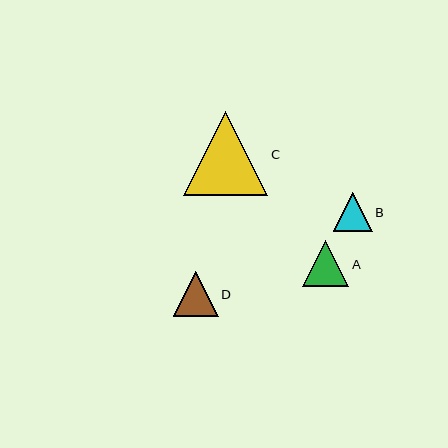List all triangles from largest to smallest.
From largest to smallest: C, A, D, B.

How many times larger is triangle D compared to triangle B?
Triangle D is approximately 1.2 times the size of triangle B.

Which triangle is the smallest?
Triangle B is the smallest with a size of approximately 39 pixels.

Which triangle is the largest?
Triangle C is the largest with a size of approximately 84 pixels.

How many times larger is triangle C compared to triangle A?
Triangle C is approximately 1.8 times the size of triangle A.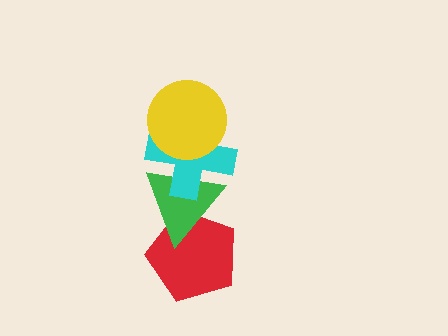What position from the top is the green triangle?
The green triangle is 3rd from the top.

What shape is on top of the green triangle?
The cyan cross is on top of the green triangle.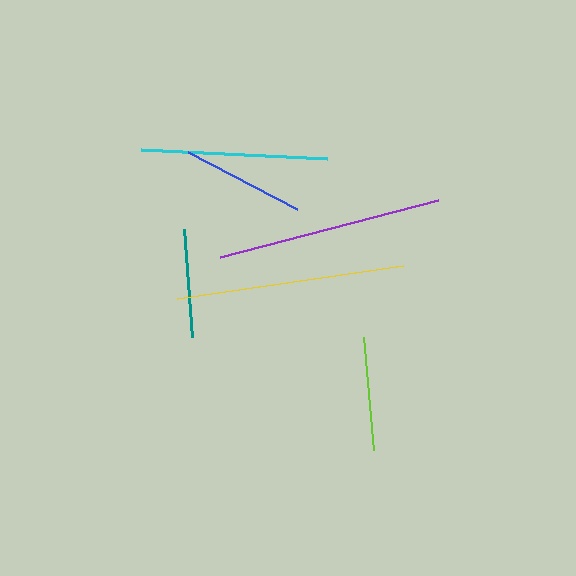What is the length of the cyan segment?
The cyan segment is approximately 186 pixels long.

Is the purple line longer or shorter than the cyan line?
The purple line is longer than the cyan line.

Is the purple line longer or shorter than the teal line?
The purple line is longer than the teal line.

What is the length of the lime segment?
The lime segment is approximately 114 pixels long.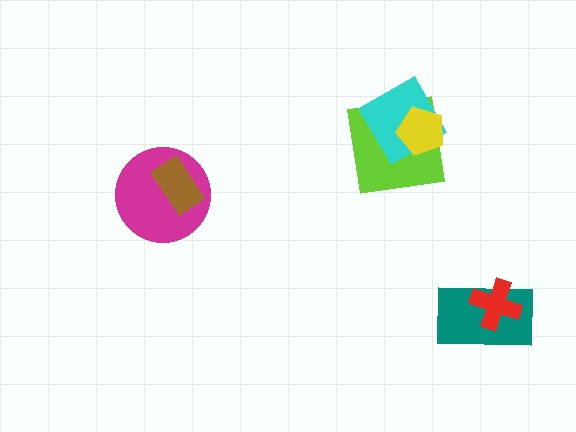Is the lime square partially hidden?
Yes, it is partially covered by another shape.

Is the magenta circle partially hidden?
Yes, it is partially covered by another shape.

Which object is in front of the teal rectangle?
The red cross is in front of the teal rectangle.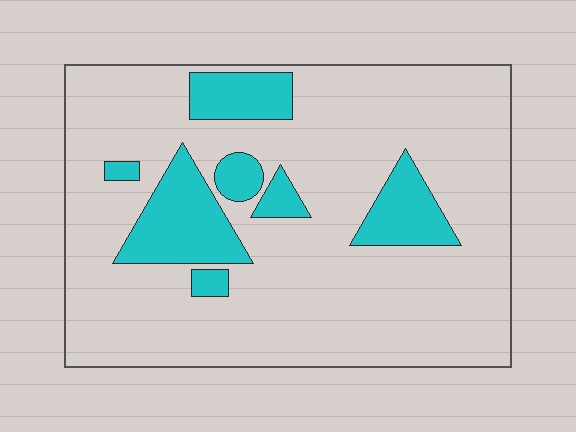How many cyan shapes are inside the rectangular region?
7.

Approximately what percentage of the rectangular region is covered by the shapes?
Approximately 20%.